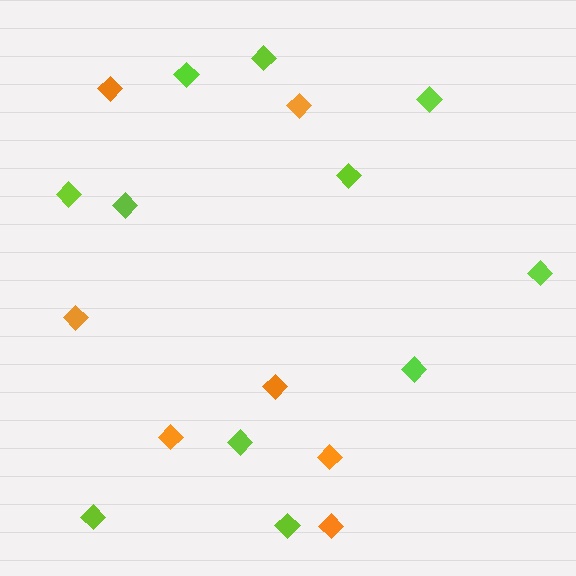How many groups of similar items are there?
There are 2 groups: one group of orange diamonds (7) and one group of lime diamonds (11).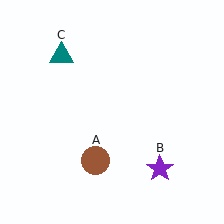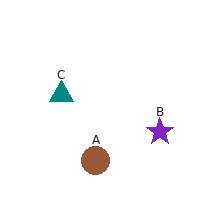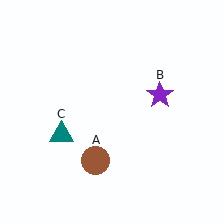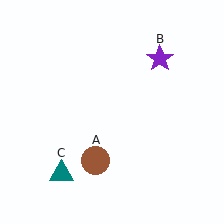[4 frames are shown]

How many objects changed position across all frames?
2 objects changed position: purple star (object B), teal triangle (object C).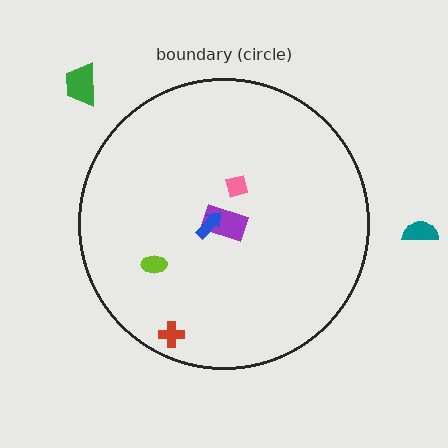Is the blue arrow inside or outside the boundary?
Inside.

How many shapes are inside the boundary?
5 inside, 2 outside.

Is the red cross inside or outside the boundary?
Inside.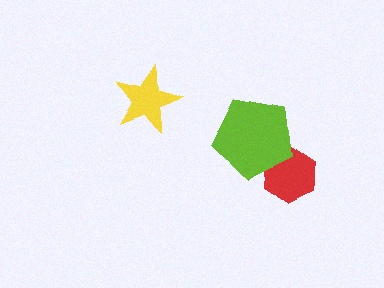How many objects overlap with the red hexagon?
1 object overlaps with the red hexagon.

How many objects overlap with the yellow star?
0 objects overlap with the yellow star.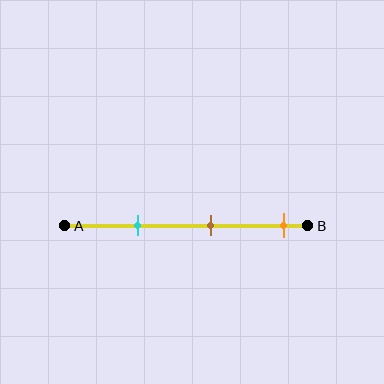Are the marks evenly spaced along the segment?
Yes, the marks are approximately evenly spaced.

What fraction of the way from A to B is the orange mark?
The orange mark is approximately 90% (0.9) of the way from A to B.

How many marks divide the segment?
There are 3 marks dividing the segment.